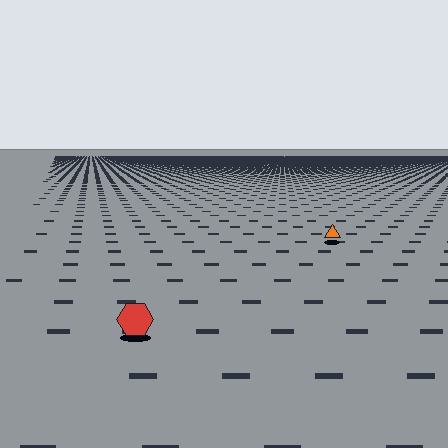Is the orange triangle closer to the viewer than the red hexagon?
No. The red hexagon is closer — you can tell from the texture gradient: the ground texture is coarser near it.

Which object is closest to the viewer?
The red hexagon is closest. The texture marks near it are larger and more spread out.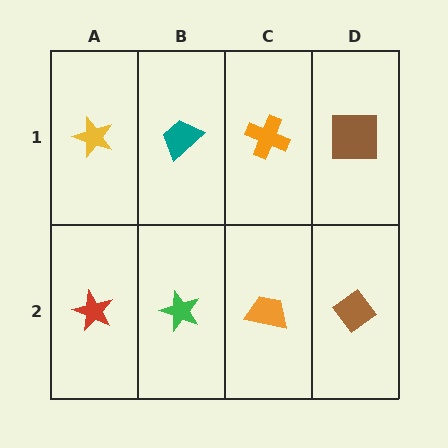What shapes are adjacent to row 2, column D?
A brown square (row 1, column D), an orange trapezoid (row 2, column C).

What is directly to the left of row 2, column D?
An orange trapezoid.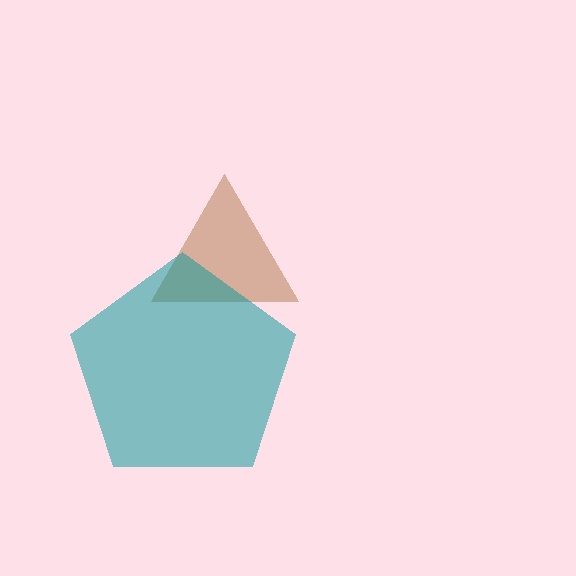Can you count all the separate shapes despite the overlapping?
Yes, there are 2 separate shapes.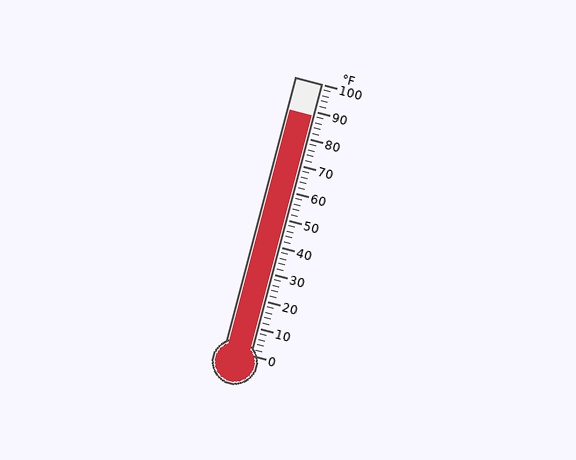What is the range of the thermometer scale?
The thermometer scale ranges from 0°F to 100°F.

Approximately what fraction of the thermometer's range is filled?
The thermometer is filled to approximately 90% of its range.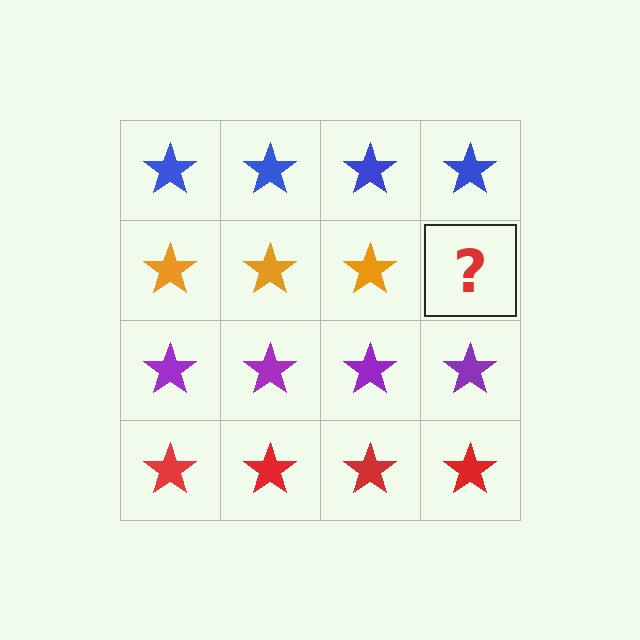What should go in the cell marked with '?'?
The missing cell should contain an orange star.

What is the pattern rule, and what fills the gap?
The rule is that each row has a consistent color. The gap should be filled with an orange star.